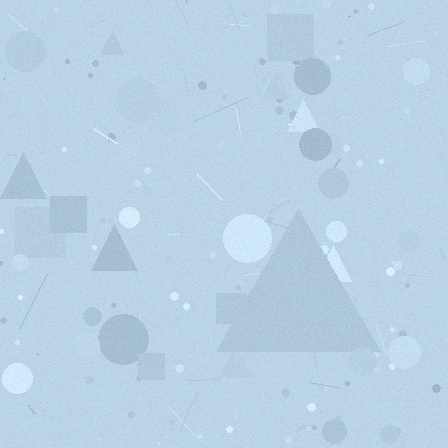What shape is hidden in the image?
A triangle is hidden in the image.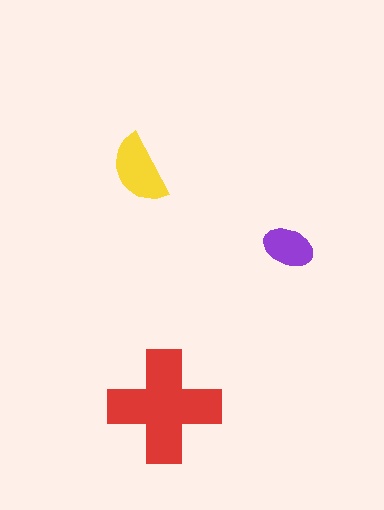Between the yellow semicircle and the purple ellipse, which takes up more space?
The yellow semicircle.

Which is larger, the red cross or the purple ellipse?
The red cross.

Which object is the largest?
The red cross.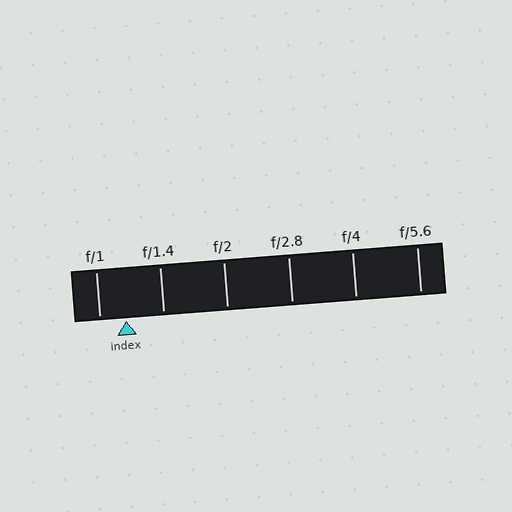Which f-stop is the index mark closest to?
The index mark is closest to f/1.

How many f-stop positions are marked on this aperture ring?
There are 6 f-stop positions marked.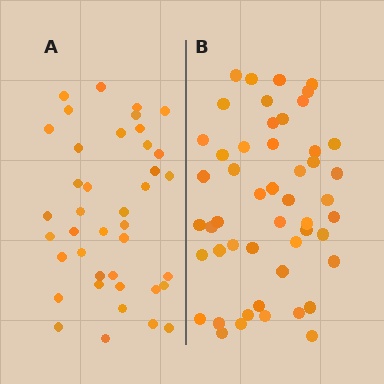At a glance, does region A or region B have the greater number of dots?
Region B (the right region) has more dots.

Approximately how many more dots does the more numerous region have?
Region B has roughly 10 or so more dots than region A.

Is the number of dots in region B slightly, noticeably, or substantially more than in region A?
Region B has noticeably more, but not dramatically so. The ratio is roughly 1.2 to 1.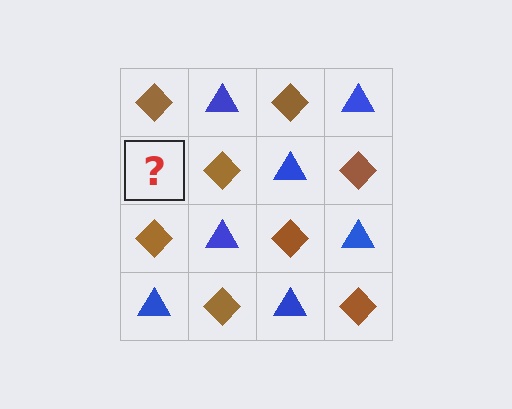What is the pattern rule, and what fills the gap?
The rule is that it alternates brown diamond and blue triangle in a checkerboard pattern. The gap should be filled with a blue triangle.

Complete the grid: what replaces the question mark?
The question mark should be replaced with a blue triangle.